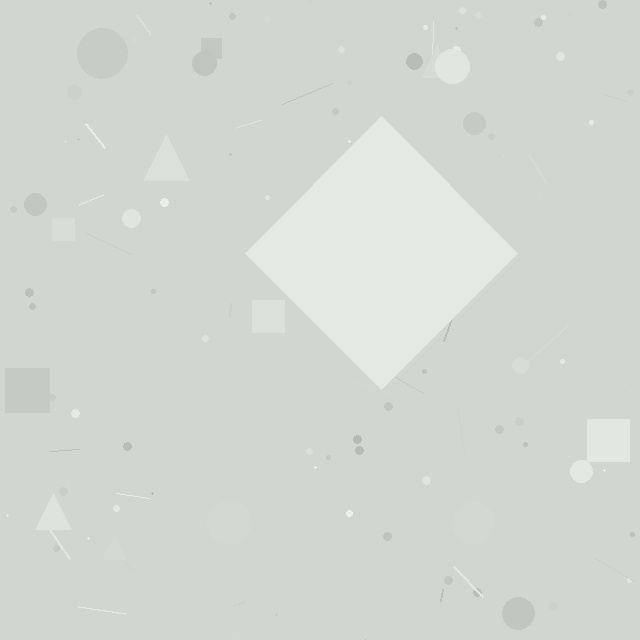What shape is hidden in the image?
A diamond is hidden in the image.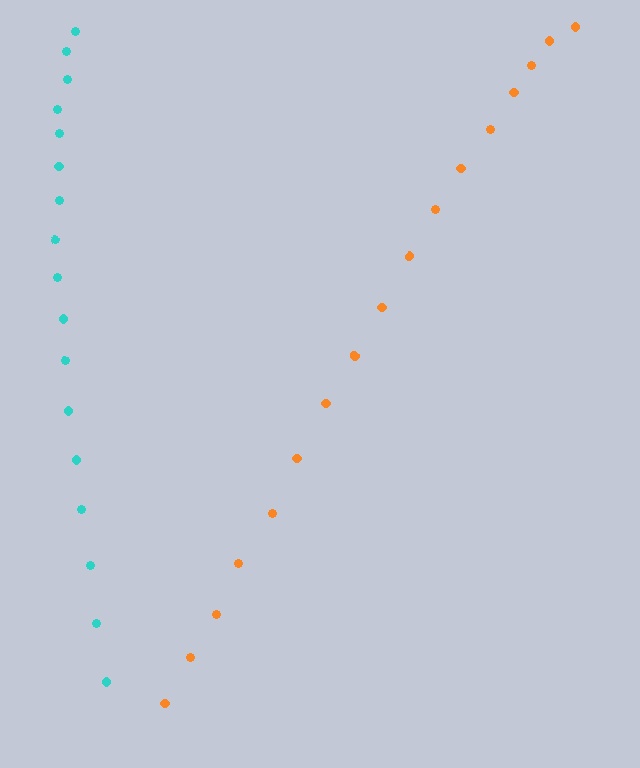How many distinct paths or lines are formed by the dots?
There are 2 distinct paths.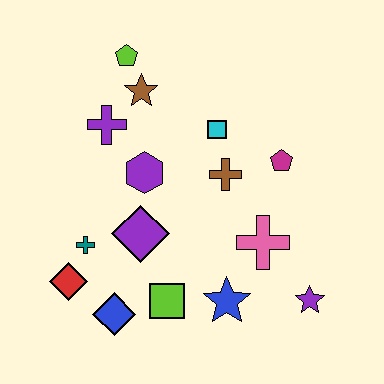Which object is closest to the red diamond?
The teal cross is closest to the red diamond.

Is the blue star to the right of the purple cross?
Yes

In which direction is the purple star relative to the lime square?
The purple star is to the right of the lime square.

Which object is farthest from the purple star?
The lime pentagon is farthest from the purple star.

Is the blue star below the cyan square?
Yes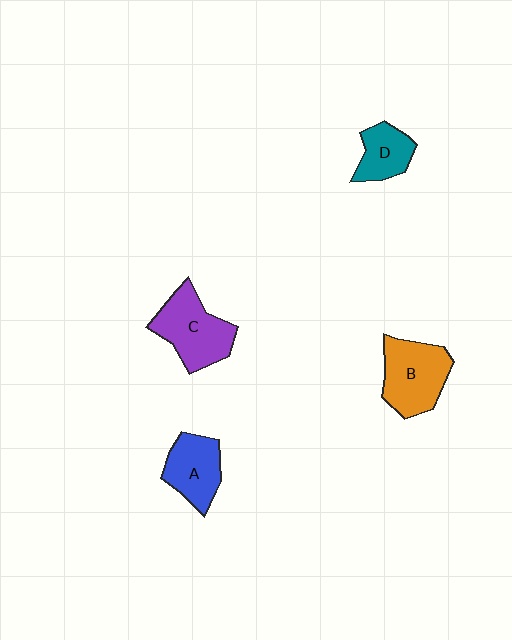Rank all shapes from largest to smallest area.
From largest to smallest: C (purple), B (orange), A (blue), D (teal).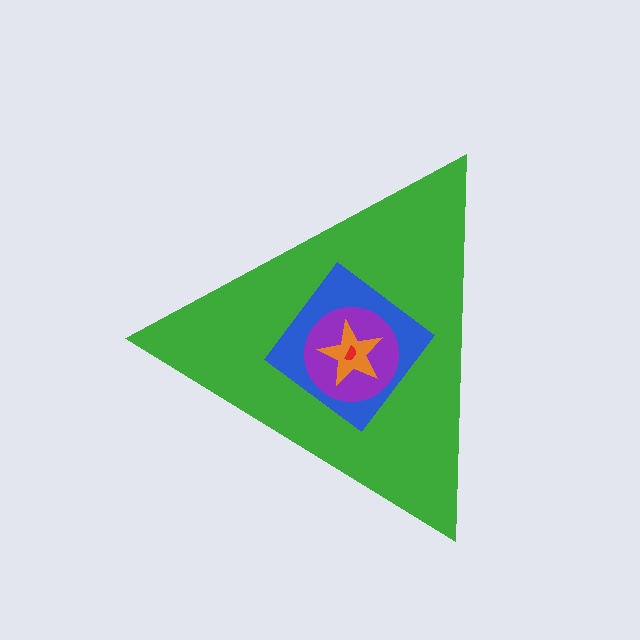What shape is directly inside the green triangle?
The blue diamond.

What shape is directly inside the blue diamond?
The purple circle.